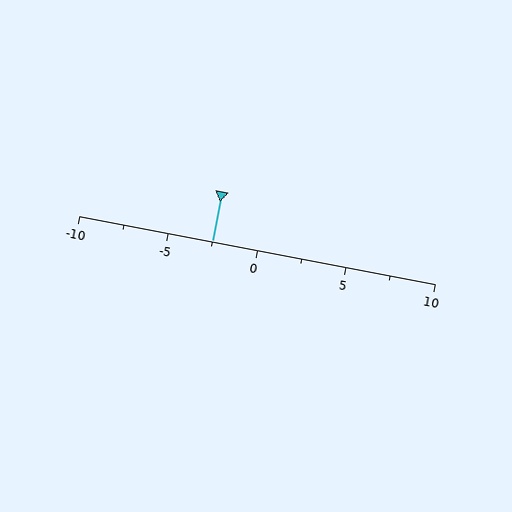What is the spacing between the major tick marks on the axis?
The major ticks are spaced 5 apart.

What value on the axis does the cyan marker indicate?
The marker indicates approximately -2.5.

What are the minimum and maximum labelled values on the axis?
The axis runs from -10 to 10.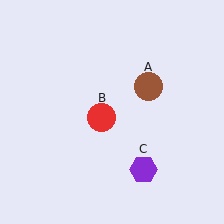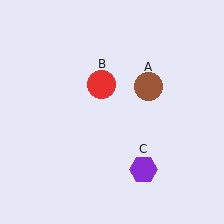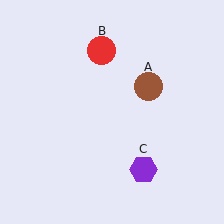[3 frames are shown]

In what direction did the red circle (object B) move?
The red circle (object B) moved up.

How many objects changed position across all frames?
1 object changed position: red circle (object B).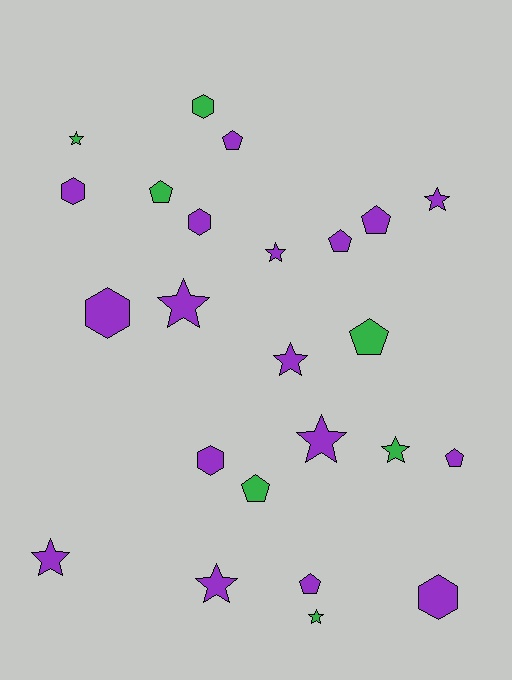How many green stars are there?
There are 3 green stars.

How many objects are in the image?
There are 24 objects.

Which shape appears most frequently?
Star, with 10 objects.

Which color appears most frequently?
Purple, with 17 objects.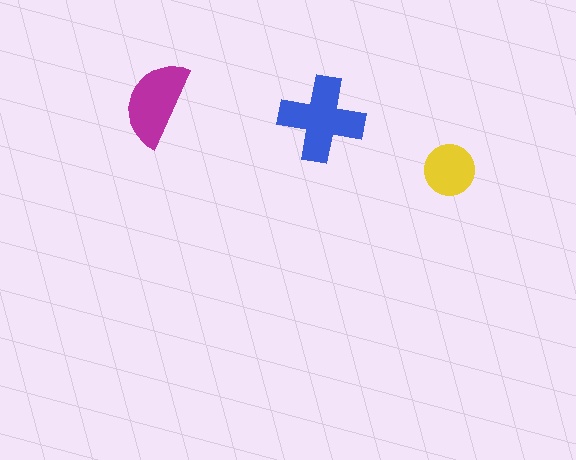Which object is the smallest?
The yellow circle.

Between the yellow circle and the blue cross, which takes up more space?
The blue cross.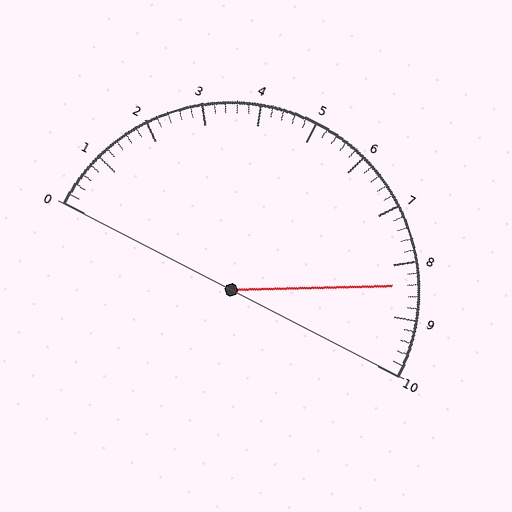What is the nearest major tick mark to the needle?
The nearest major tick mark is 8.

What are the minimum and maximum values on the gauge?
The gauge ranges from 0 to 10.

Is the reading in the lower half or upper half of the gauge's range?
The reading is in the upper half of the range (0 to 10).